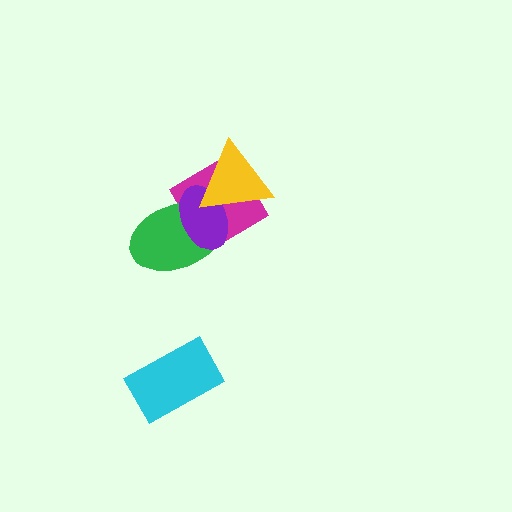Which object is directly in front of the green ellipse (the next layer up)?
The purple ellipse is directly in front of the green ellipse.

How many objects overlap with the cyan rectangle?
0 objects overlap with the cyan rectangle.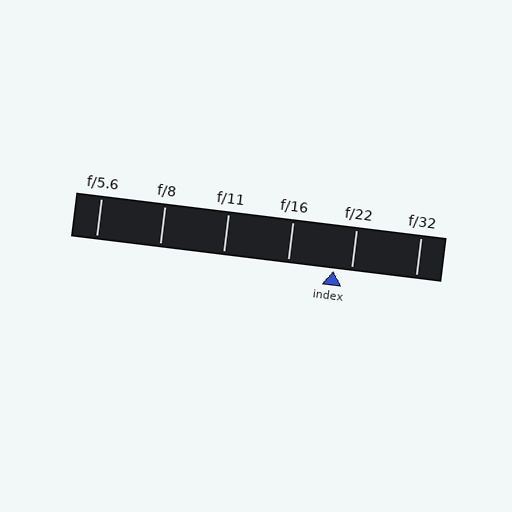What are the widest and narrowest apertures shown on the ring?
The widest aperture shown is f/5.6 and the narrowest is f/32.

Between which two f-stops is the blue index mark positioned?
The index mark is between f/16 and f/22.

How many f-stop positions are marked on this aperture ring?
There are 6 f-stop positions marked.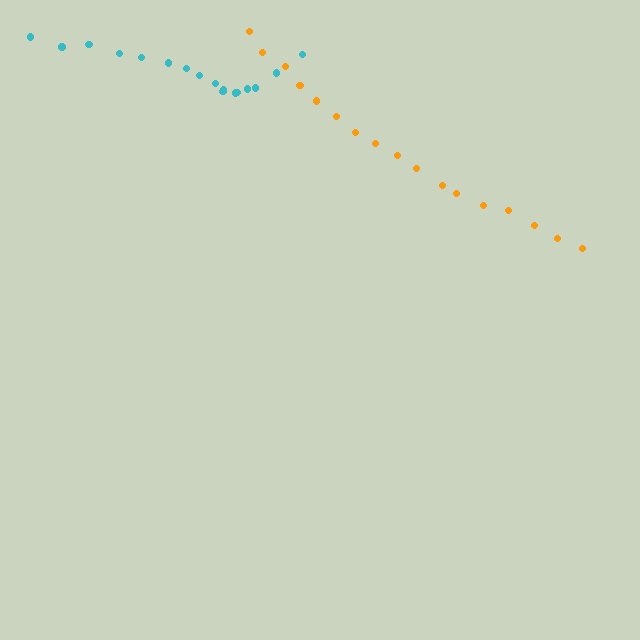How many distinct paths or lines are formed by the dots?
There are 2 distinct paths.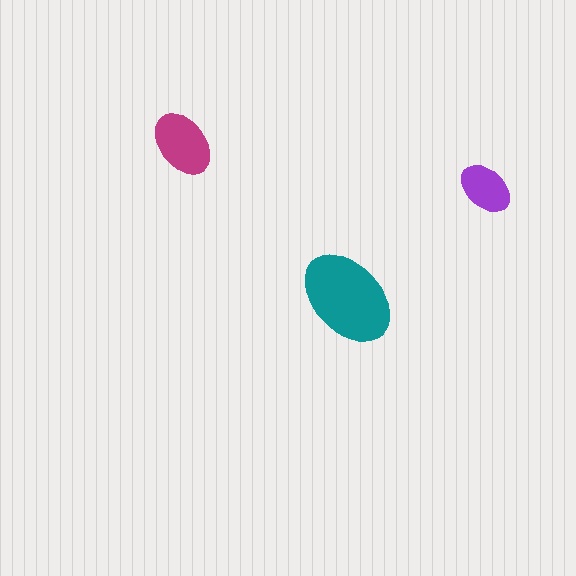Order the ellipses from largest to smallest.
the teal one, the magenta one, the purple one.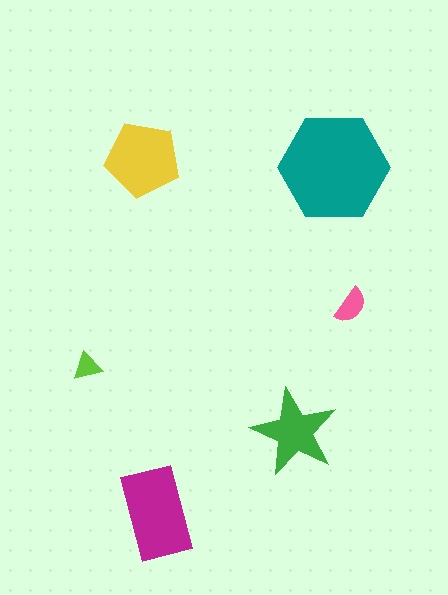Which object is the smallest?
The lime triangle.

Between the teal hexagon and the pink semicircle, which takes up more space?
The teal hexagon.